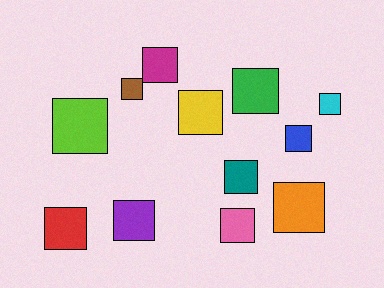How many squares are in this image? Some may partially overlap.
There are 12 squares.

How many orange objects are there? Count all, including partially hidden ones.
There is 1 orange object.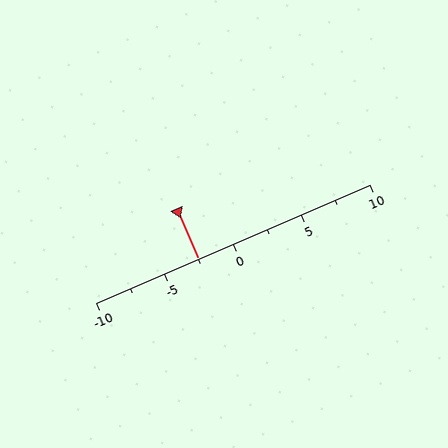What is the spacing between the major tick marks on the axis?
The major ticks are spaced 5 apart.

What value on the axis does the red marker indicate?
The marker indicates approximately -2.5.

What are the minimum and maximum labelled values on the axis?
The axis runs from -10 to 10.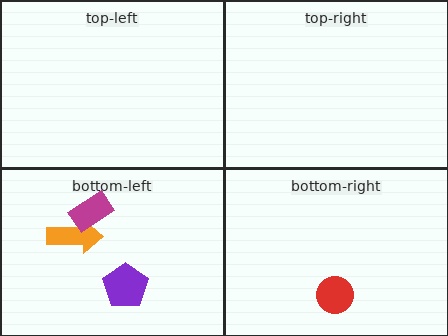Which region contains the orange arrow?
The bottom-left region.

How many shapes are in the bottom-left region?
3.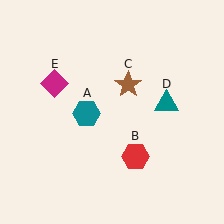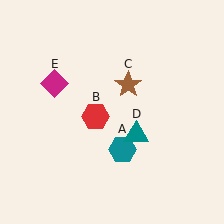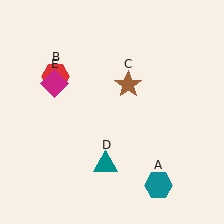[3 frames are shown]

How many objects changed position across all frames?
3 objects changed position: teal hexagon (object A), red hexagon (object B), teal triangle (object D).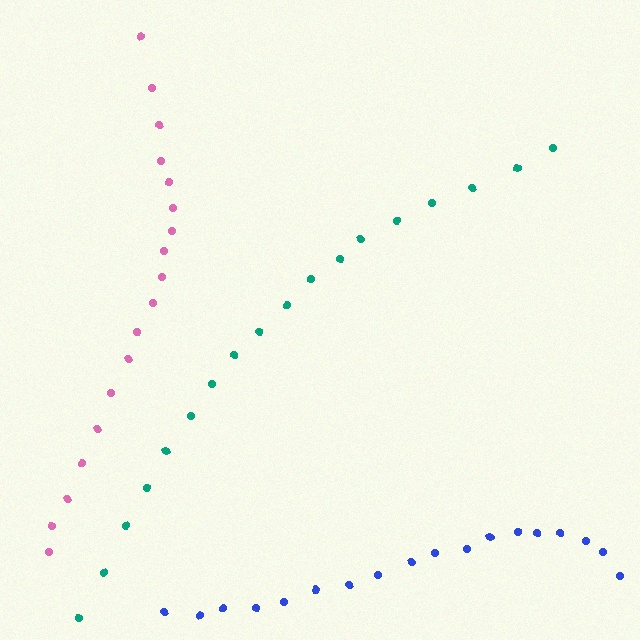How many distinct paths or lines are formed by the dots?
There are 3 distinct paths.